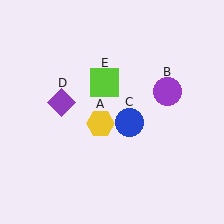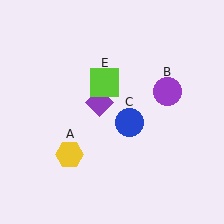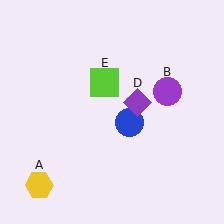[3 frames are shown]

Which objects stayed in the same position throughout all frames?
Purple circle (object B) and blue circle (object C) and lime square (object E) remained stationary.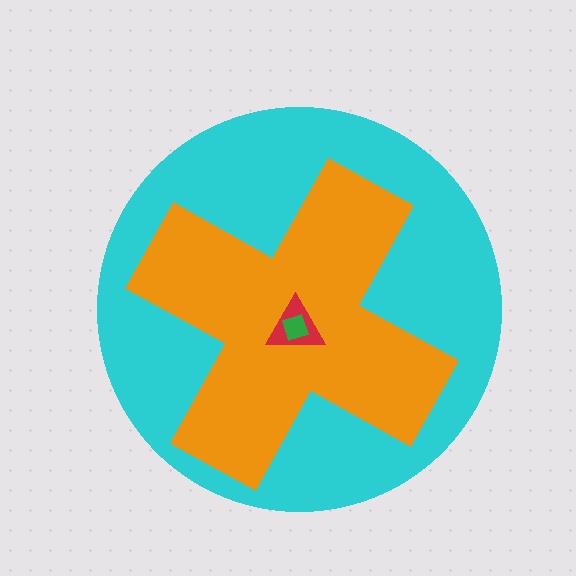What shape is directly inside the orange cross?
The red triangle.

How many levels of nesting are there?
4.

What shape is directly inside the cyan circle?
The orange cross.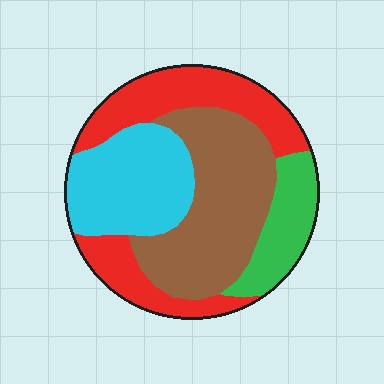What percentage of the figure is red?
Red takes up about one third (1/3) of the figure.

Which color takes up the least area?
Green, at roughly 15%.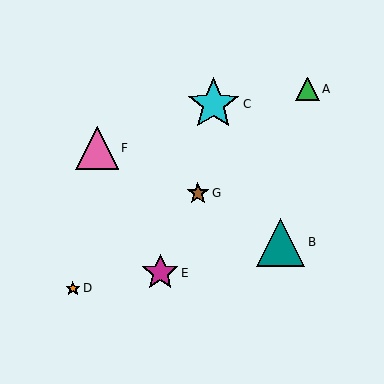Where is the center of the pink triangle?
The center of the pink triangle is at (97, 148).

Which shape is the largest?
The cyan star (labeled C) is the largest.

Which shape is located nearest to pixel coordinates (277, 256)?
The teal triangle (labeled B) at (281, 242) is nearest to that location.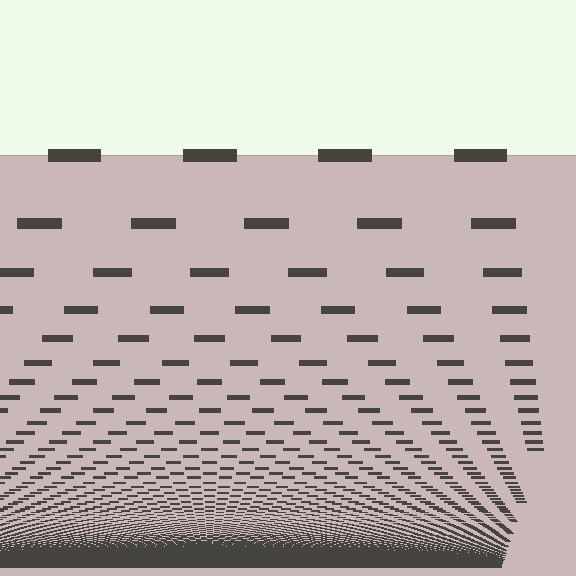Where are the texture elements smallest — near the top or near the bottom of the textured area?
Near the bottom.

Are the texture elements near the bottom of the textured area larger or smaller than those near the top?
Smaller. The gradient is inverted — elements near the bottom are smaller and denser.